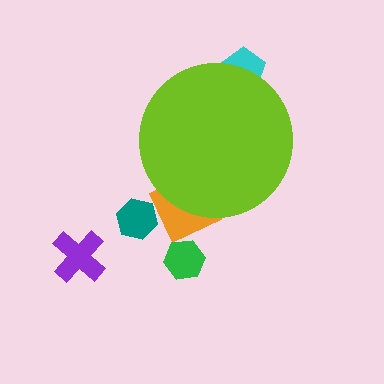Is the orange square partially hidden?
Yes, the orange square is partially hidden behind the lime circle.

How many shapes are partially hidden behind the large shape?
2 shapes are partially hidden.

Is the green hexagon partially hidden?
No, the green hexagon is fully visible.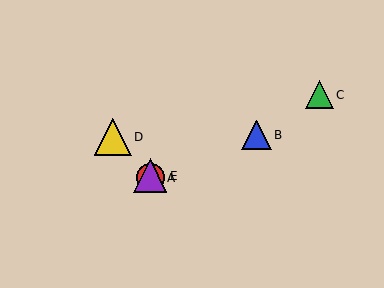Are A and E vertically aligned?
Yes, both are at x≈150.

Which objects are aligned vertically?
Objects A, E are aligned vertically.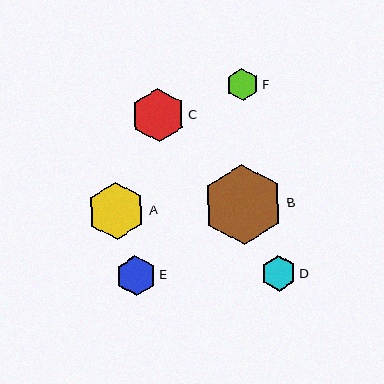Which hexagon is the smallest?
Hexagon F is the smallest with a size of approximately 32 pixels.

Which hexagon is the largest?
Hexagon B is the largest with a size of approximately 80 pixels.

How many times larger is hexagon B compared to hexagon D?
Hexagon B is approximately 2.3 times the size of hexagon D.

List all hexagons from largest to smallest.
From largest to smallest: B, A, C, E, D, F.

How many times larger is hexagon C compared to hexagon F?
Hexagon C is approximately 1.7 times the size of hexagon F.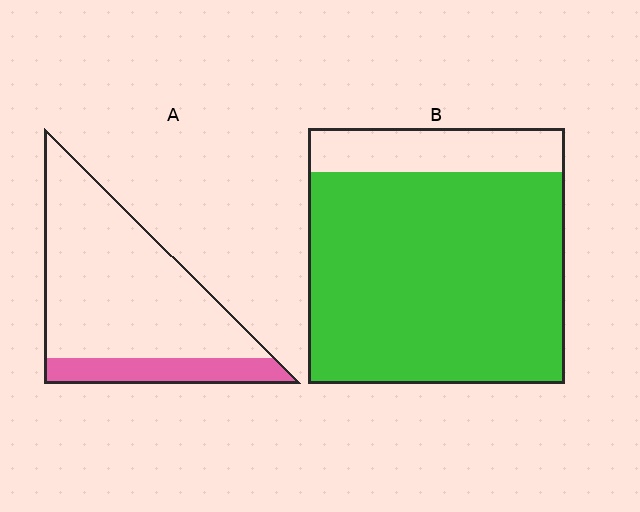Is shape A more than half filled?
No.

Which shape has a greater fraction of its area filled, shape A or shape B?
Shape B.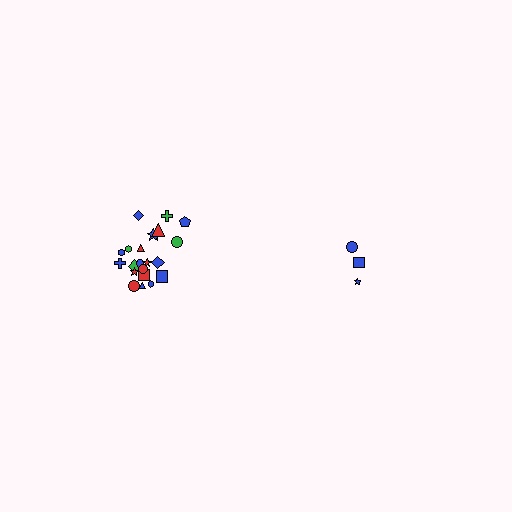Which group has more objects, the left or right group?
The left group.